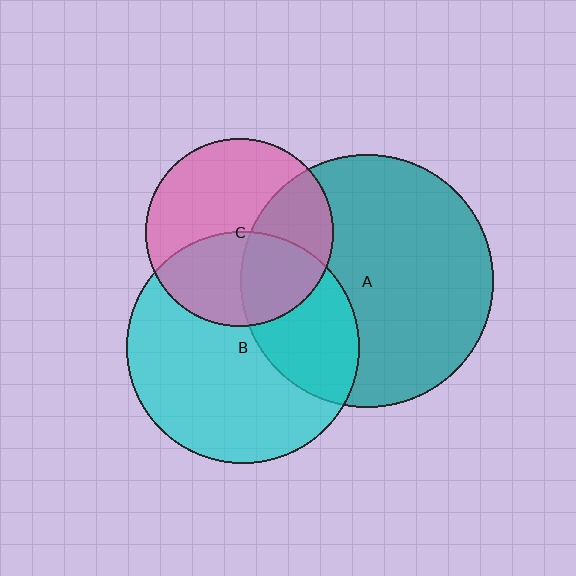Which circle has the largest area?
Circle A (teal).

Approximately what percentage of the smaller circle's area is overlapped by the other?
Approximately 35%.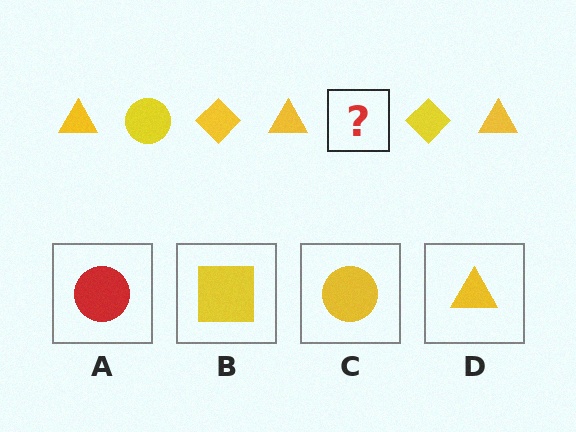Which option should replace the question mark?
Option C.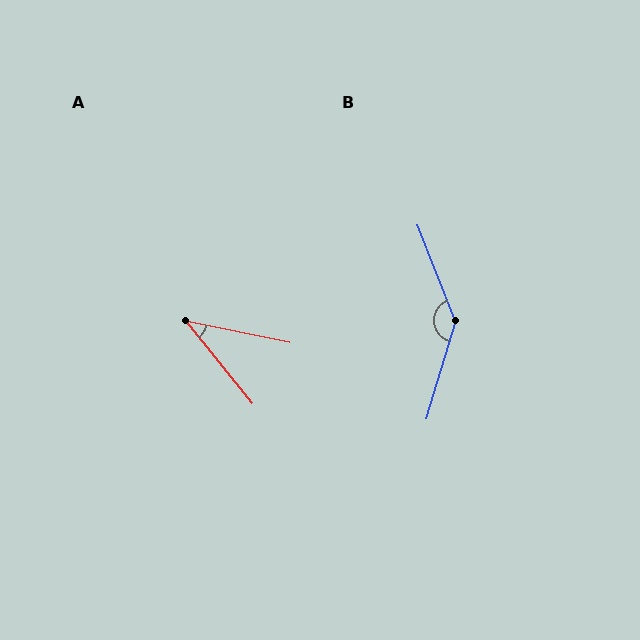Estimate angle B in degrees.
Approximately 142 degrees.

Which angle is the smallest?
A, at approximately 40 degrees.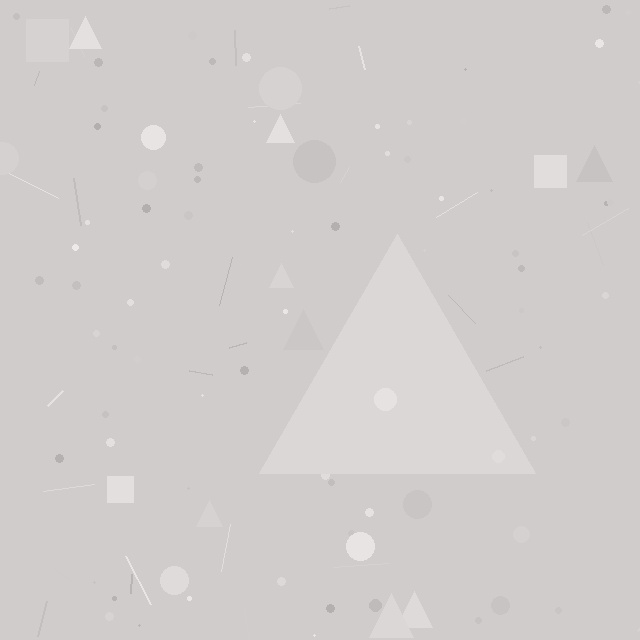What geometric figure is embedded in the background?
A triangle is embedded in the background.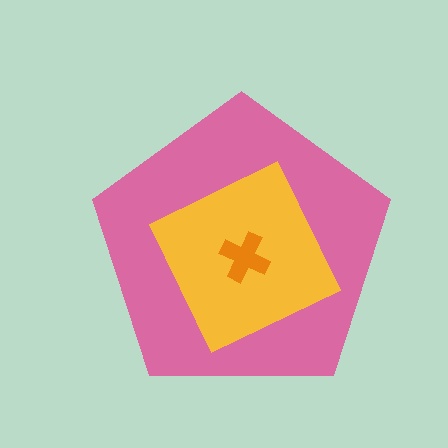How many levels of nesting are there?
3.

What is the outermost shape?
The pink pentagon.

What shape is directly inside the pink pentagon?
The yellow diamond.